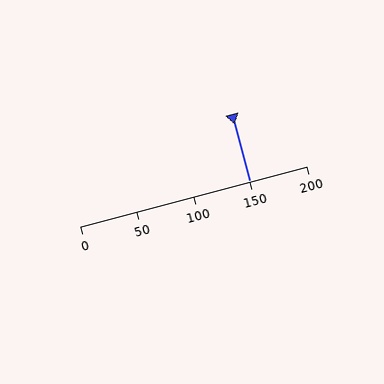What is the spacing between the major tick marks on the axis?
The major ticks are spaced 50 apart.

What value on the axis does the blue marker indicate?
The marker indicates approximately 150.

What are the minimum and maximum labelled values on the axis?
The axis runs from 0 to 200.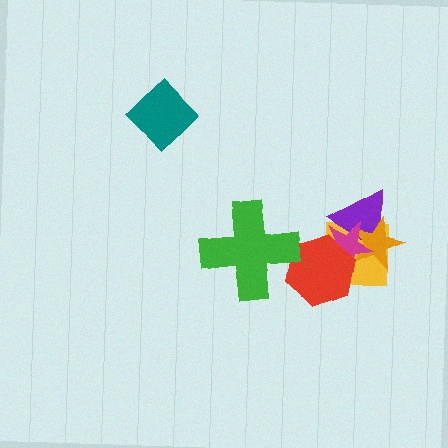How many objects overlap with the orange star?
3 objects overlap with the orange star.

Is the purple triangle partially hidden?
Yes, it is partially covered by another shape.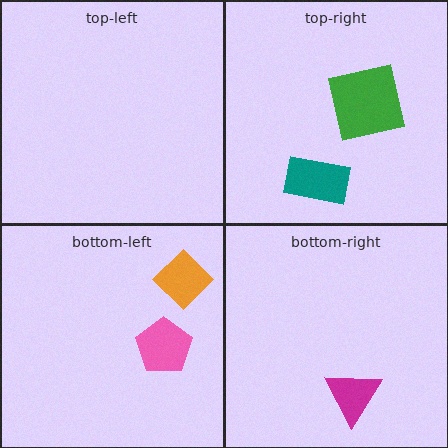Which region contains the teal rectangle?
The top-right region.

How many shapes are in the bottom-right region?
1.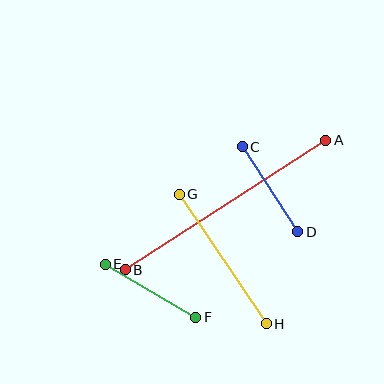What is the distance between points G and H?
The distance is approximately 156 pixels.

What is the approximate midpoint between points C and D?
The midpoint is at approximately (270, 189) pixels.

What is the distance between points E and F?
The distance is approximately 105 pixels.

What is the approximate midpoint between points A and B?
The midpoint is at approximately (226, 205) pixels.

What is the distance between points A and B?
The distance is approximately 239 pixels.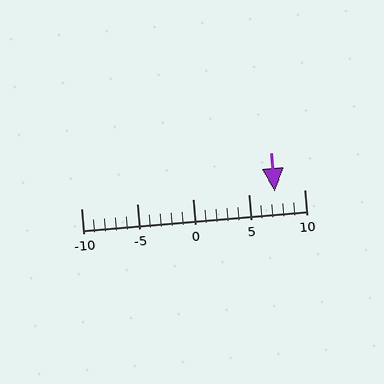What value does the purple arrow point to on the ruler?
The purple arrow points to approximately 7.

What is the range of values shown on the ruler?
The ruler shows values from -10 to 10.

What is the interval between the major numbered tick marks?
The major tick marks are spaced 5 units apart.